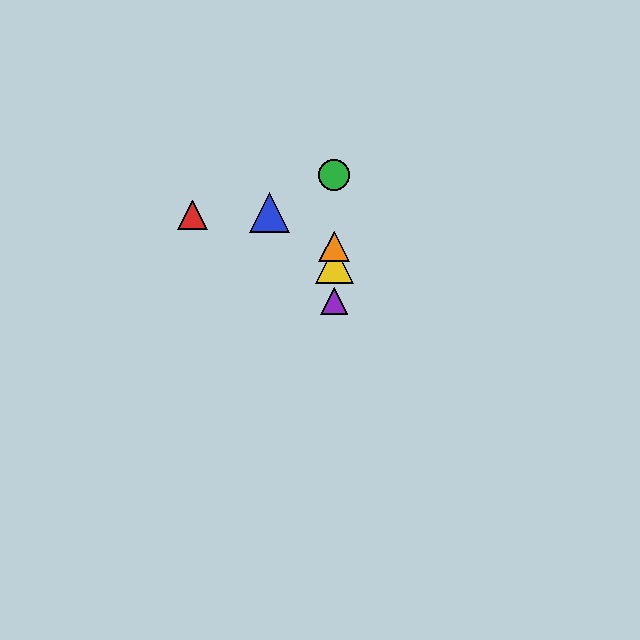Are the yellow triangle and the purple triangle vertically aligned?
Yes, both are at x≈334.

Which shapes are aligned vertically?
The green circle, the yellow triangle, the purple triangle, the orange triangle are aligned vertically.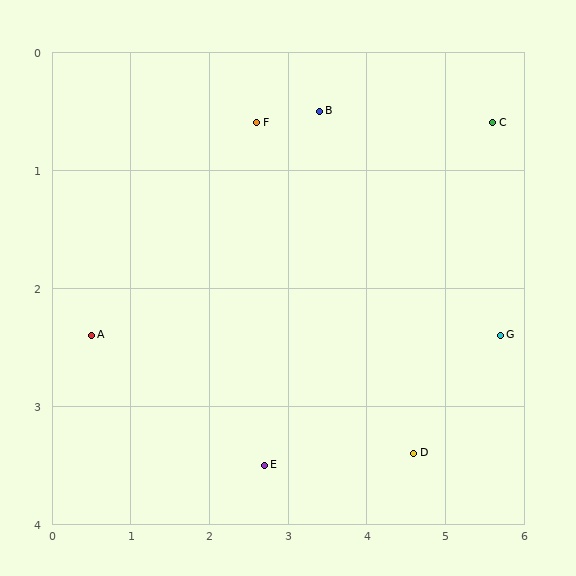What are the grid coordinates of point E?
Point E is at approximately (2.7, 3.5).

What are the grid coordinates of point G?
Point G is at approximately (5.7, 2.4).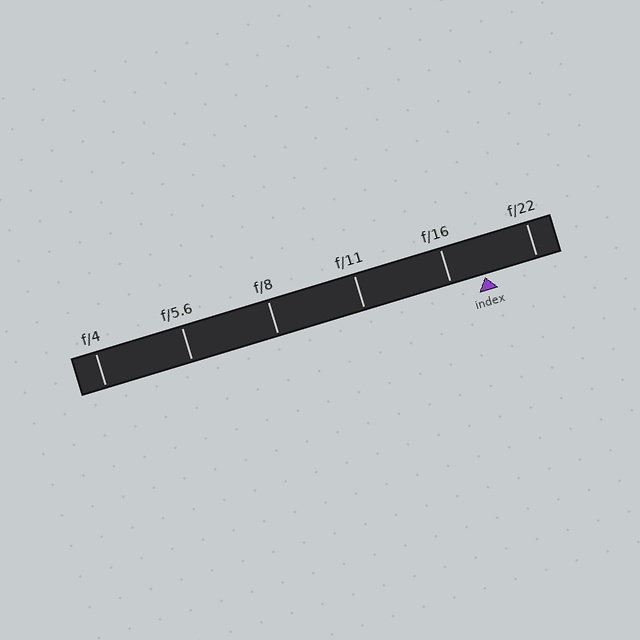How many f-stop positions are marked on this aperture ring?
There are 6 f-stop positions marked.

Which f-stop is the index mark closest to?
The index mark is closest to f/16.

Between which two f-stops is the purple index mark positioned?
The index mark is between f/16 and f/22.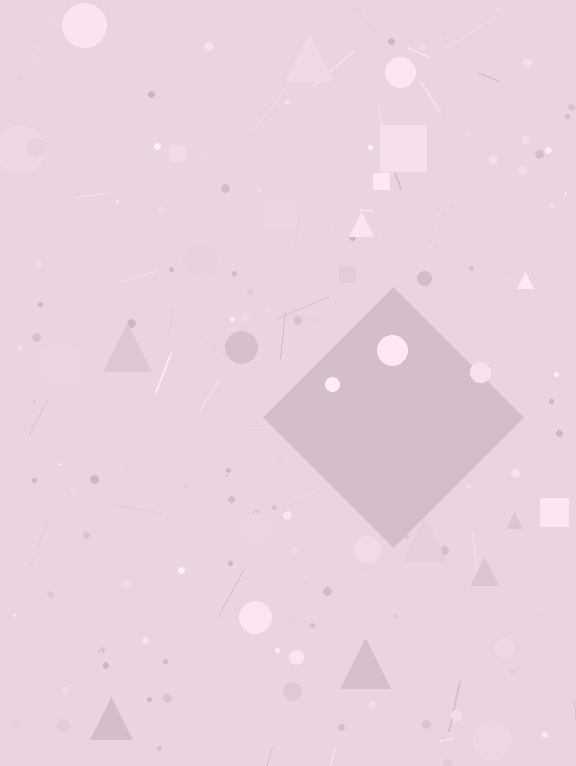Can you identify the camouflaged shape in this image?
The camouflaged shape is a diamond.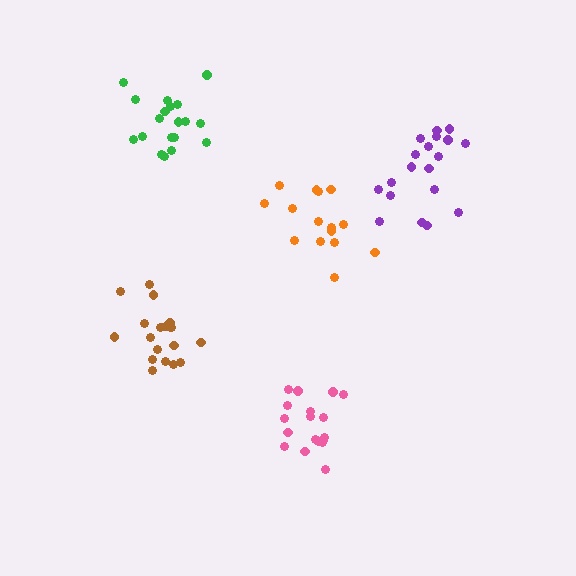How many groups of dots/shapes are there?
There are 5 groups.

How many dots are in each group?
Group 1: 19 dots, Group 2: 15 dots, Group 3: 19 dots, Group 4: 19 dots, Group 5: 18 dots (90 total).